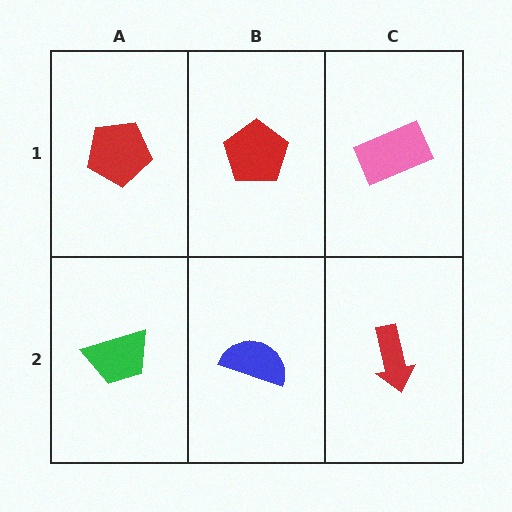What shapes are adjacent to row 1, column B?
A blue semicircle (row 2, column B), a red pentagon (row 1, column A), a pink rectangle (row 1, column C).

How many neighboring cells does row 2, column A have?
2.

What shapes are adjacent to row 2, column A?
A red pentagon (row 1, column A), a blue semicircle (row 2, column B).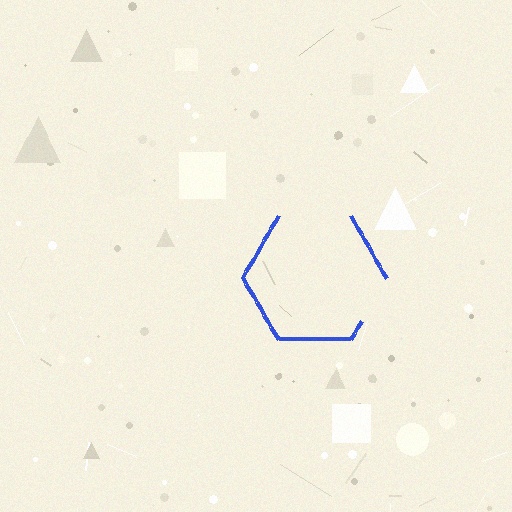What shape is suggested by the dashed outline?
The dashed outline suggests a hexagon.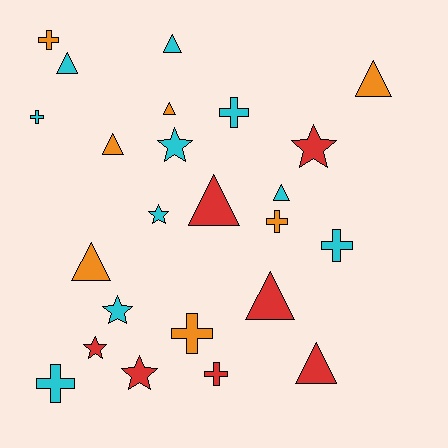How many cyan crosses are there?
There are 4 cyan crosses.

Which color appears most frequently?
Cyan, with 10 objects.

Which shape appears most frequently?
Triangle, with 10 objects.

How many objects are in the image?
There are 24 objects.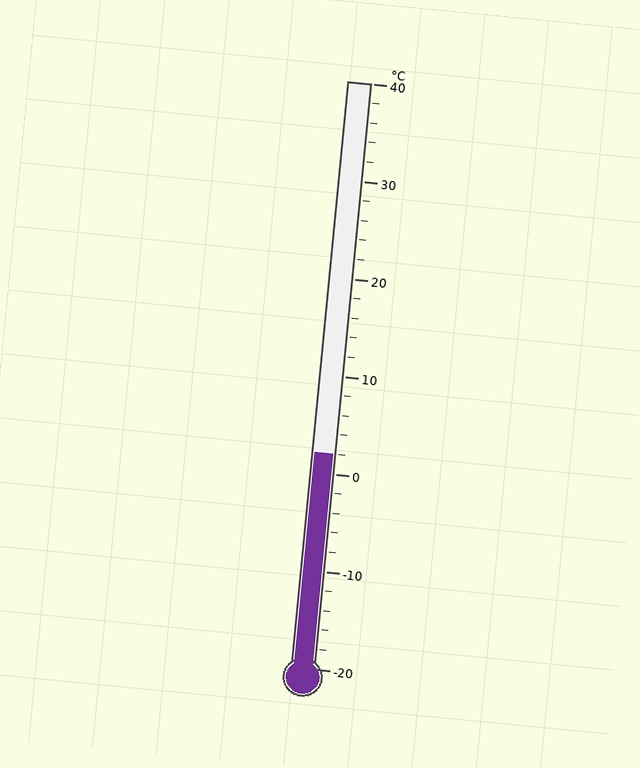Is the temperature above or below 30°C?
The temperature is below 30°C.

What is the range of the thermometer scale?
The thermometer scale ranges from -20°C to 40°C.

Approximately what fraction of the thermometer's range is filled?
The thermometer is filled to approximately 35% of its range.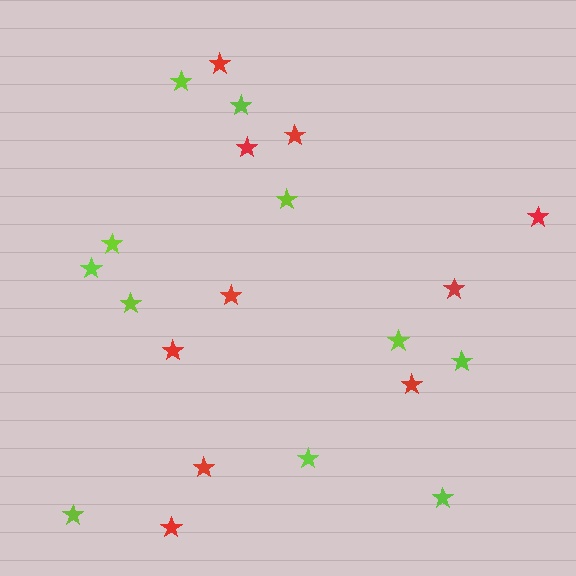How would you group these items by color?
There are 2 groups: one group of lime stars (11) and one group of red stars (10).